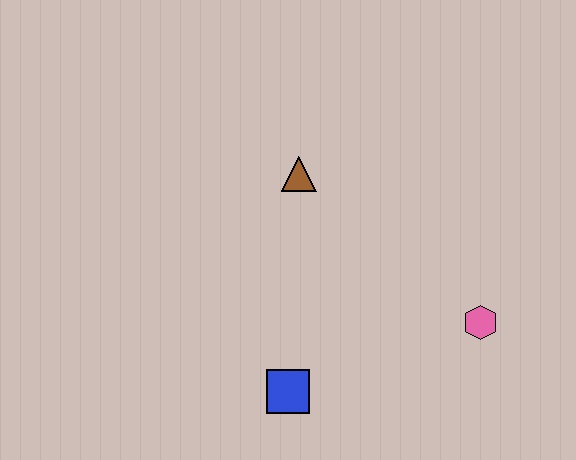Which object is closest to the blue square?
The pink hexagon is closest to the blue square.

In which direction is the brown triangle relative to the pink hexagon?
The brown triangle is to the left of the pink hexagon.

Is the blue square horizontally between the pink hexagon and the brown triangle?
No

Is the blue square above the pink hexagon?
No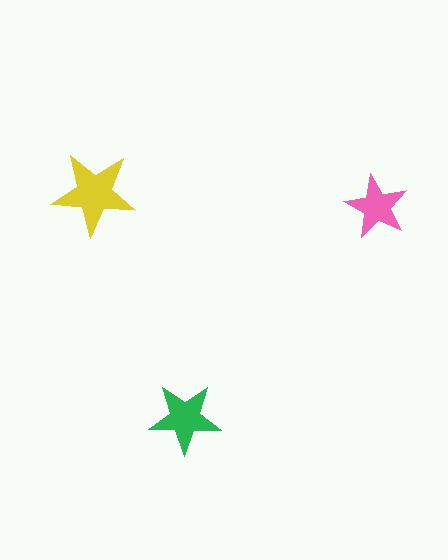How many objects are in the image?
There are 3 objects in the image.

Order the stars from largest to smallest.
the yellow one, the green one, the pink one.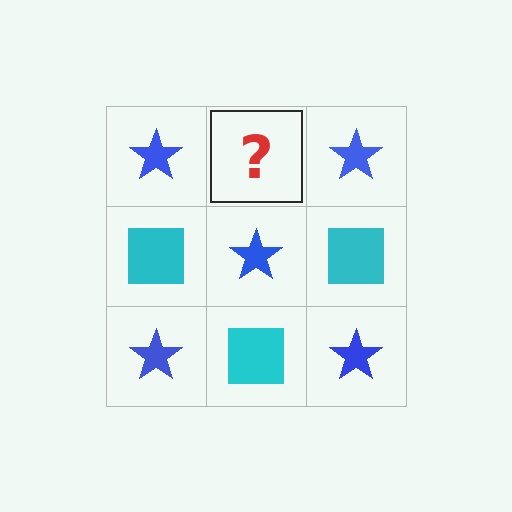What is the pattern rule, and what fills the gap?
The rule is that it alternates blue star and cyan square in a checkerboard pattern. The gap should be filled with a cyan square.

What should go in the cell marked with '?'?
The missing cell should contain a cyan square.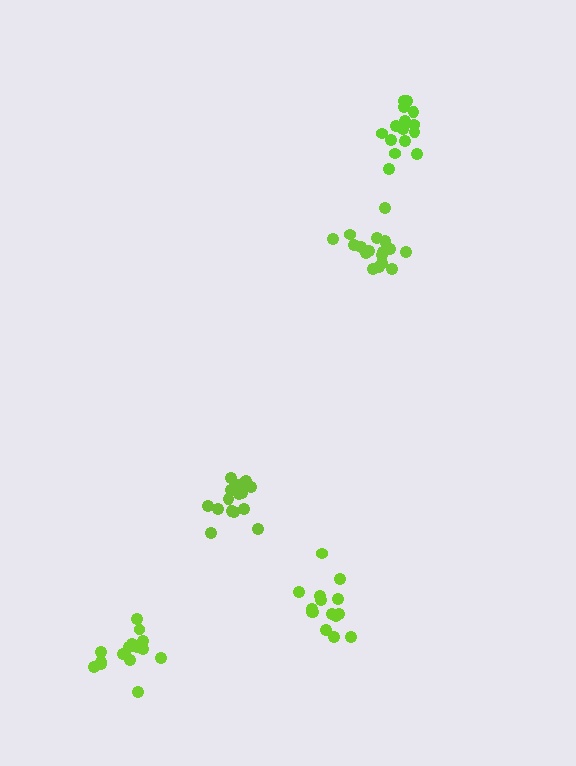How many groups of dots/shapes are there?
There are 5 groups.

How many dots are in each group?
Group 1: 17 dots, Group 2: 17 dots, Group 3: 15 dots, Group 4: 15 dots, Group 5: 16 dots (80 total).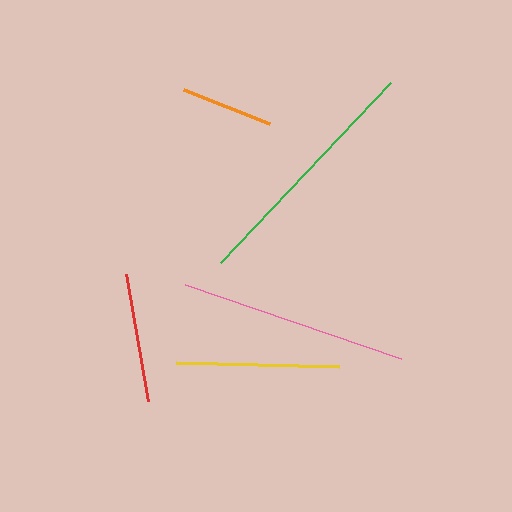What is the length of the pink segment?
The pink segment is approximately 228 pixels long.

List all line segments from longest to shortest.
From longest to shortest: green, pink, yellow, red, orange.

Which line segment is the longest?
The green line is the longest at approximately 247 pixels.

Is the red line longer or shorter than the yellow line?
The yellow line is longer than the red line.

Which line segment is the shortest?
The orange line is the shortest at approximately 93 pixels.